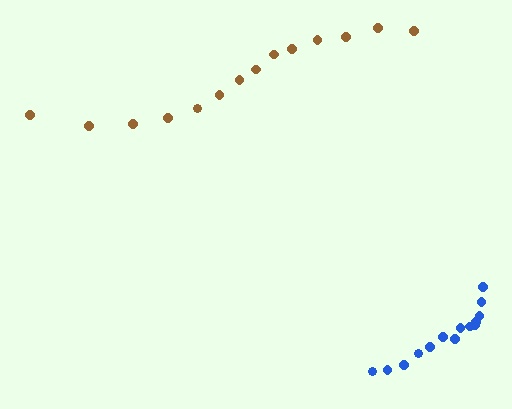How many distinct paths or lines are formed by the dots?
There are 2 distinct paths.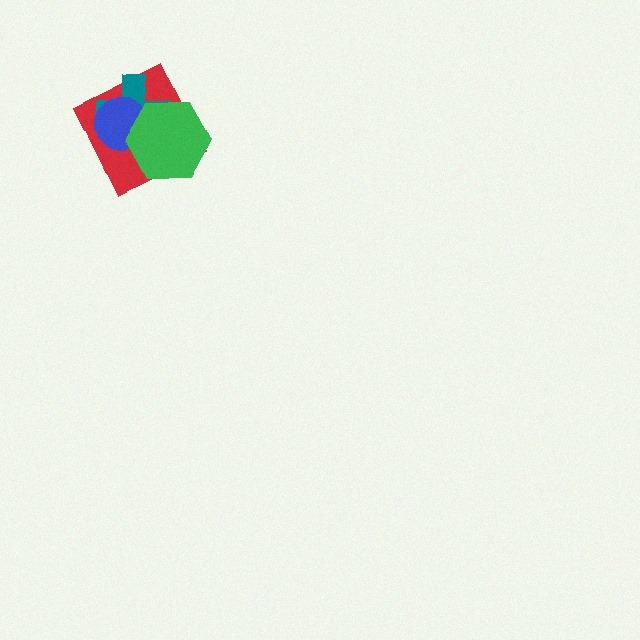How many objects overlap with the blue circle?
3 objects overlap with the blue circle.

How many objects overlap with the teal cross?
3 objects overlap with the teal cross.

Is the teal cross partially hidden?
Yes, it is partially covered by another shape.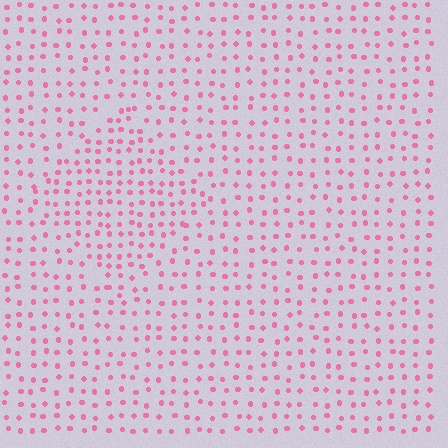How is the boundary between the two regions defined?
The boundary is defined by a change in element density (approximately 1.5x ratio). All elements are the same color, size, and shape.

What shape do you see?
I see a diamond.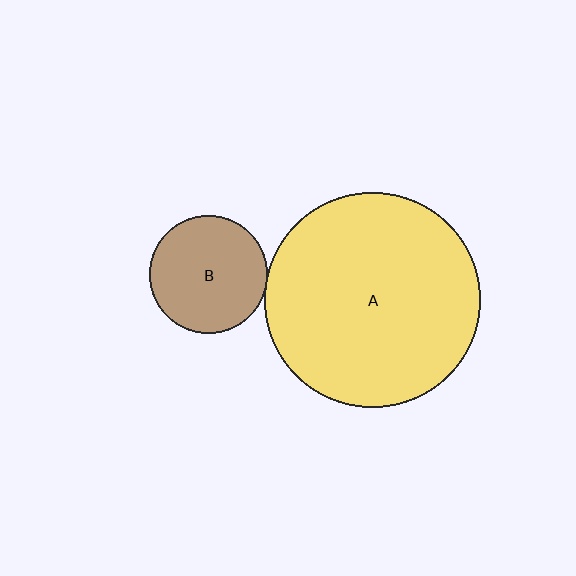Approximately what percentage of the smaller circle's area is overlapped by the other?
Approximately 5%.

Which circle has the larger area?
Circle A (yellow).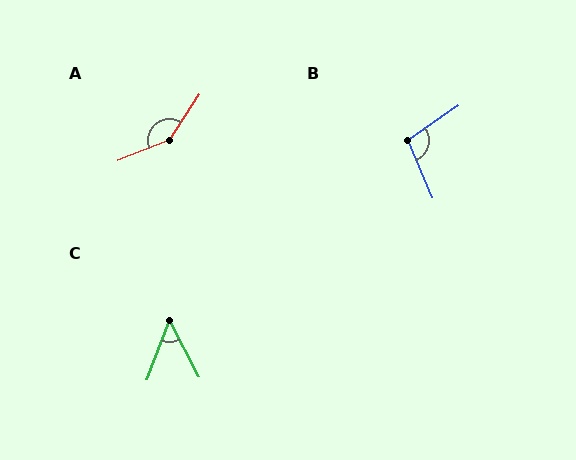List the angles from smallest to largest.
C (48°), B (102°), A (145°).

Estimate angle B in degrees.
Approximately 102 degrees.